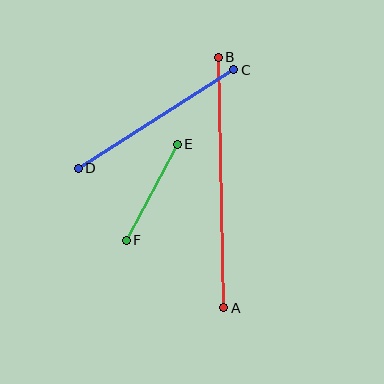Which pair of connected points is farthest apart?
Points A and B are farthest apart.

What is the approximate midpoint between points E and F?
The midpoint is at approximately (152, 192) pixels.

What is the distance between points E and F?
The distance is approximately 109 pixels.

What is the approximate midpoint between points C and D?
The midpoint is at approximately (156, 119) pixels.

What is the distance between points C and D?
The distance is approximately 184 pixels.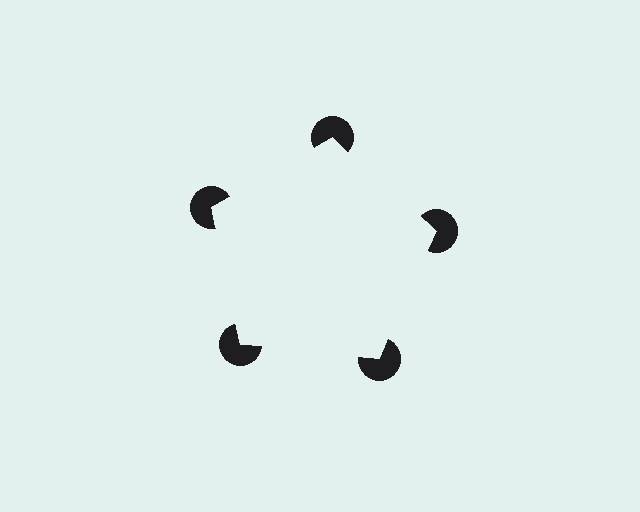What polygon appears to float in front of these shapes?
An illusory pentagon — its edges are inferred from the aligned wedge cuts in the pac-man discs, not physically drawn.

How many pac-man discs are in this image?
There are 5 — one at each vertex of the illusory pentagon.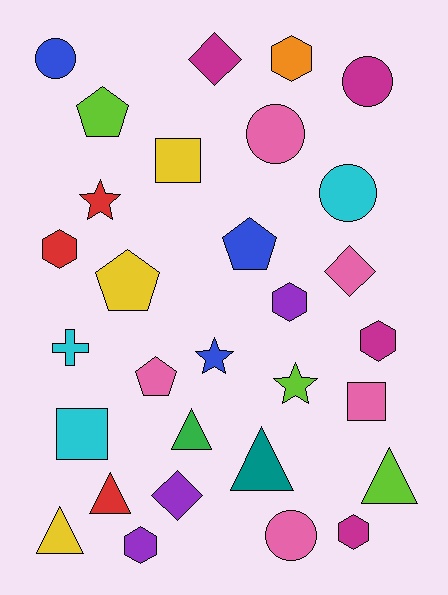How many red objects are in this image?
There are 3 red objects.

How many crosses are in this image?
There is 1 cross.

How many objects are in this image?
There are 30 objects.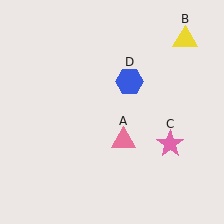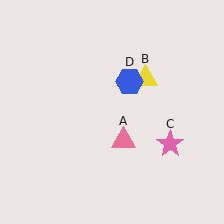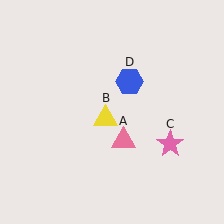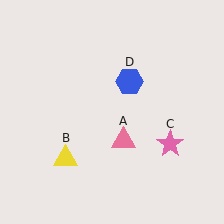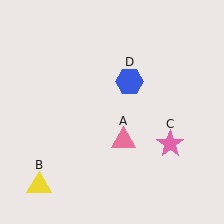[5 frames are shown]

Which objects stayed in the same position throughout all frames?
Pink triangle (object A) and pink star (object C) and blue hexagon (object D) remained stationary.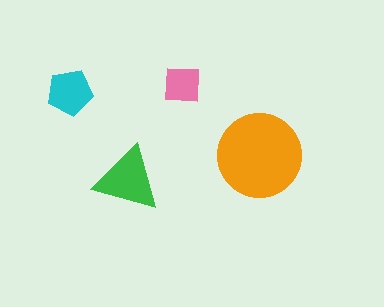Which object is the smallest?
The pink square.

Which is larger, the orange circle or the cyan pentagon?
The orange circle.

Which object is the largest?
The orange circle.